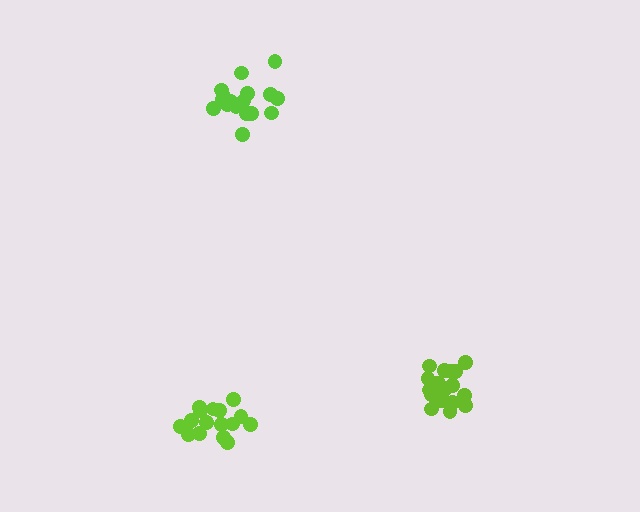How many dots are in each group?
Group 1: 17 dots, Group 2: 16 dots, Group 3: 18 dots (51 total).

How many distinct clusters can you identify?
There are 3 distinct clusters.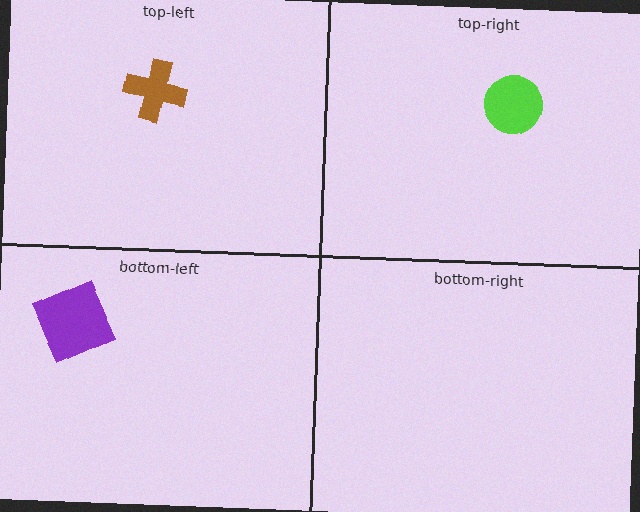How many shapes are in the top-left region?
1.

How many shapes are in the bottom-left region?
1.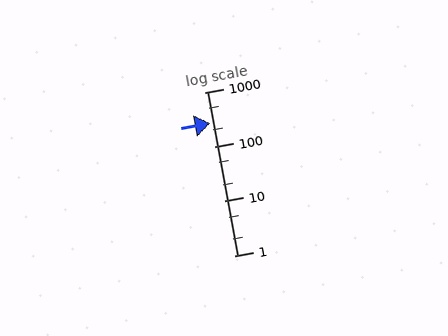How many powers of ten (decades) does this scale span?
The scale spans 3 decades, from 1 to 1000.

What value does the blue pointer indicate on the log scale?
The pointer indicates approximately 270.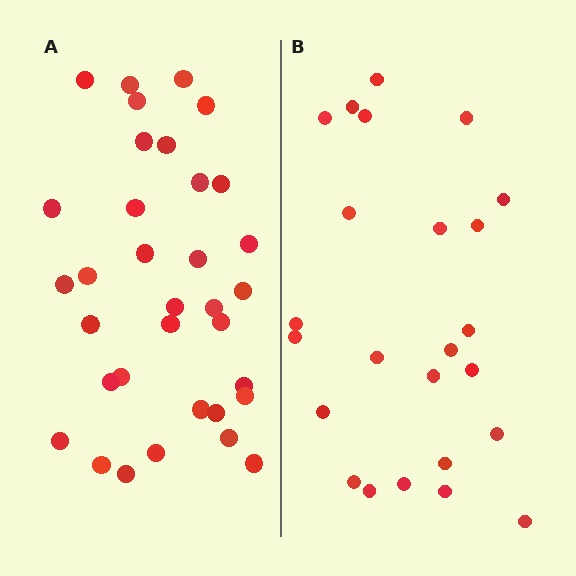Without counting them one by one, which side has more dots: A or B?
Region A (the left region) has more dots.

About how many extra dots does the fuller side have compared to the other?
Region A has roughly 10 or so more dots than region B.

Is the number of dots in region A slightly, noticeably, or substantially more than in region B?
Region A has noticeably more, but not dramatically so. The ratio is roughly 1.4 to 1.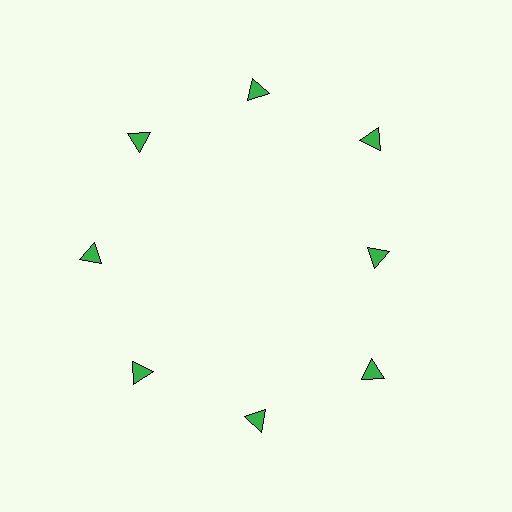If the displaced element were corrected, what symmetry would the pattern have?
It would have 8-fold rotational symmetry — the pattern would map onto itself every 45 degrees.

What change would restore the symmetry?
The symmetry would be restored by moving it outward, back onto the ring so that all 8 triangles sit at equal angles and equal distance from the center.